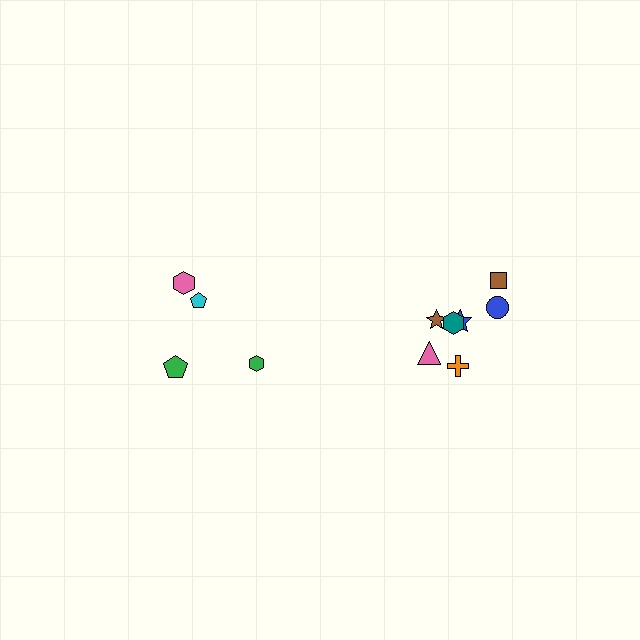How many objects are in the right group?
There are 7 objects.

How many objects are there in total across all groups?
There are 11 objects.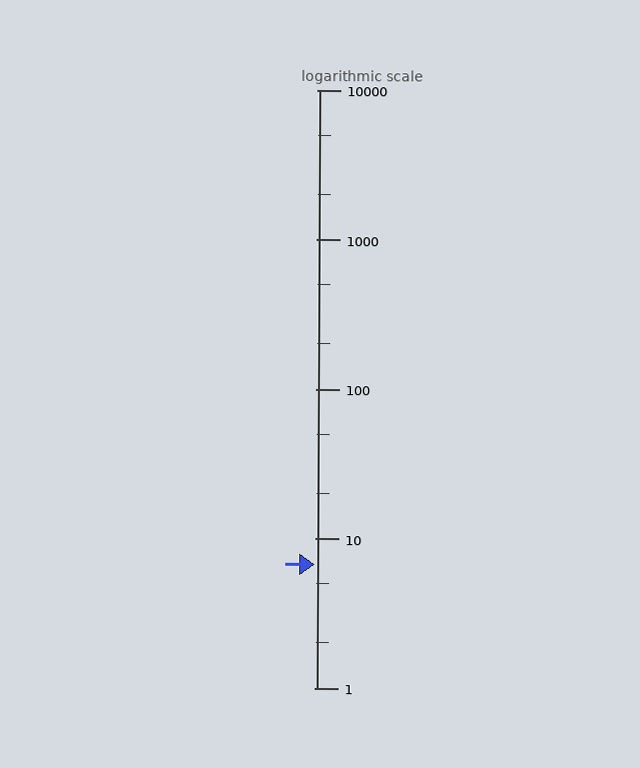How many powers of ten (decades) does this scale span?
The scale spans 4 decades, from 1 to 10000.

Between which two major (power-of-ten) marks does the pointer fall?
The pointer is between 1 and 10.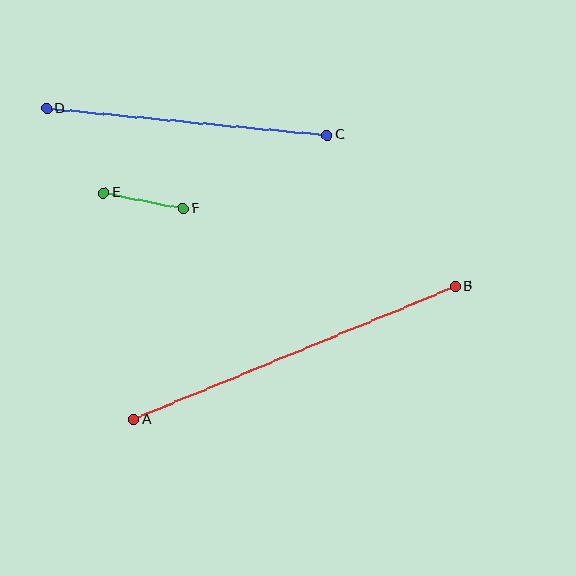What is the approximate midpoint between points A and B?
The midpoint is at approximately (295, 353) pixels.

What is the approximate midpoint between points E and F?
The midpoint is at approximately (144, 201) pixels.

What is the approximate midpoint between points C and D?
The midpoint is at approximately (187, 122) pixels.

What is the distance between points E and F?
The distance is approximately 81 pixels.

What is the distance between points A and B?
The distance is approximately 348 pixels.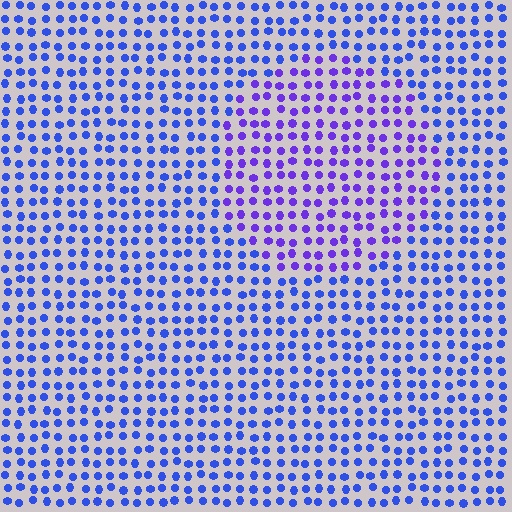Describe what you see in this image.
The image is filled with small blue elements in a uniform arrangement. A circle-shaped region is visible where the elements are tinted to a slightly different hue, forming a subtle color boundary.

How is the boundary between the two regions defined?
The boundary is defined purely by a slight shift in hue (about 31 degrees). Spacing, size, and orientation are identical on both sides.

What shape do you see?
I see a circle.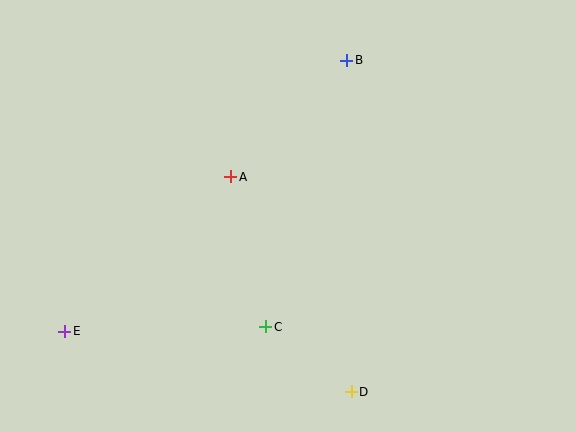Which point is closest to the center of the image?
Point A at (231, 177) is closest to the center.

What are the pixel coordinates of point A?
Point A is at (231, 177).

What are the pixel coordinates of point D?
Point D is at (351, 392).